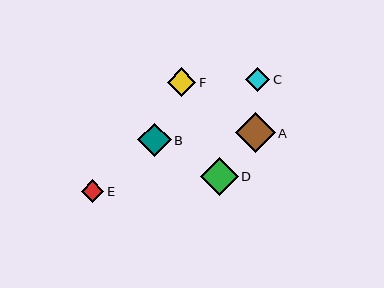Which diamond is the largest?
Diamond A is the largest with a size of approximately 40 pixels.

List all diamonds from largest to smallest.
From largest to smallest: A, D, B, F, C, E.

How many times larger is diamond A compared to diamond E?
Diamond A is approximately 1.8 times the size of diamond E.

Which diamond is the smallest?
Diamond E is the smallest with a size of approximately 23 pixels.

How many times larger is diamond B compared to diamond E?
Diamond B is approximately 1.5 times the size of diamond E.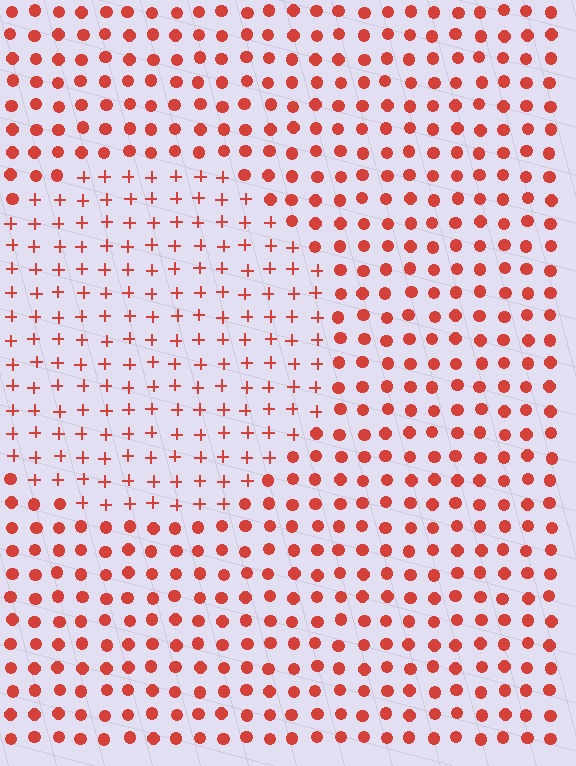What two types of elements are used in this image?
The image uses plus signs inside the circle region and circles outside it.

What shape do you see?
I see a circle.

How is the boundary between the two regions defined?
The boundary is defined by a change in element shape: plus signs inside vs. circles outside. All elements share the same color and spacing.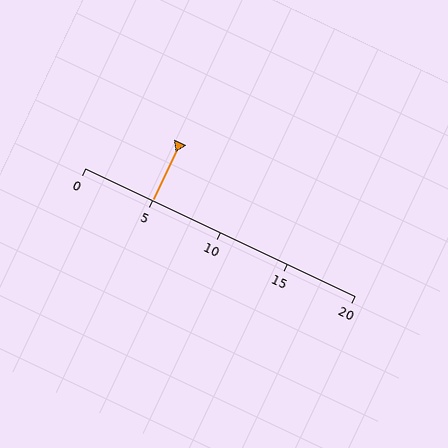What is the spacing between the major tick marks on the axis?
The major ticks are spaced 5 apart.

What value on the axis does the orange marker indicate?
The marker indicates approximately 5.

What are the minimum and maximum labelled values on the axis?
The axis runs from 0 to 20.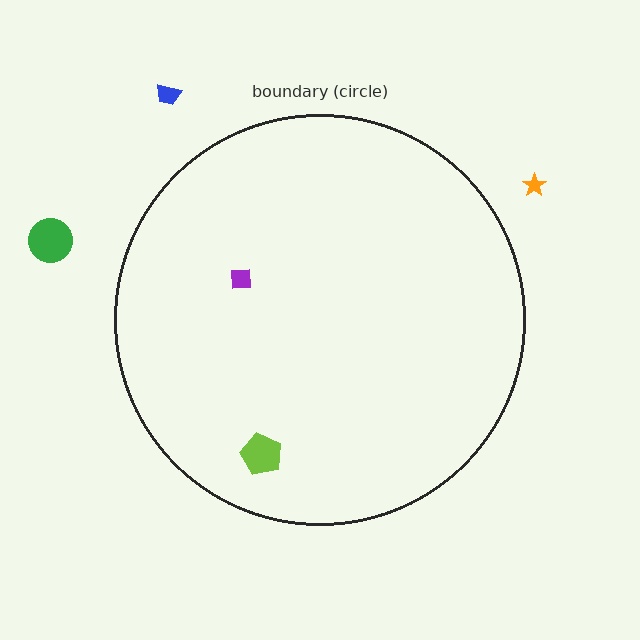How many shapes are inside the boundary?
2 inside, 3 outside.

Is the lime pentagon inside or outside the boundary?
Inside.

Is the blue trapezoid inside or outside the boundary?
Outside.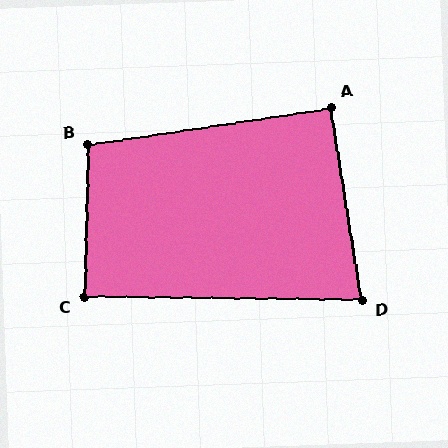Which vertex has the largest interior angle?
B, at approximately 100 degrees.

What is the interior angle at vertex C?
Approximately 89 degrees (approximately right).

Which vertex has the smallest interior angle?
D, at approximately 80 degrees.